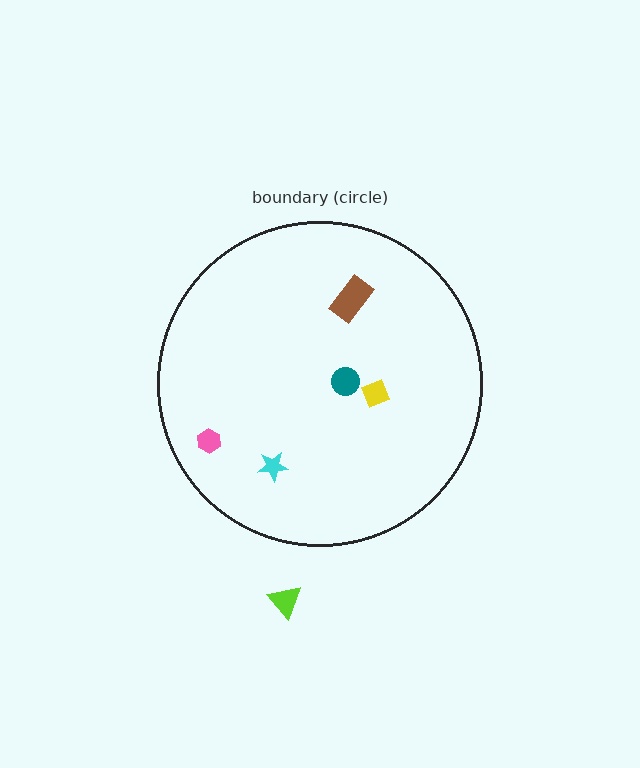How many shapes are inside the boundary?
5 inside, 1 outside.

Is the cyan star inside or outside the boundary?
Inside.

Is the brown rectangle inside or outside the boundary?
Inside.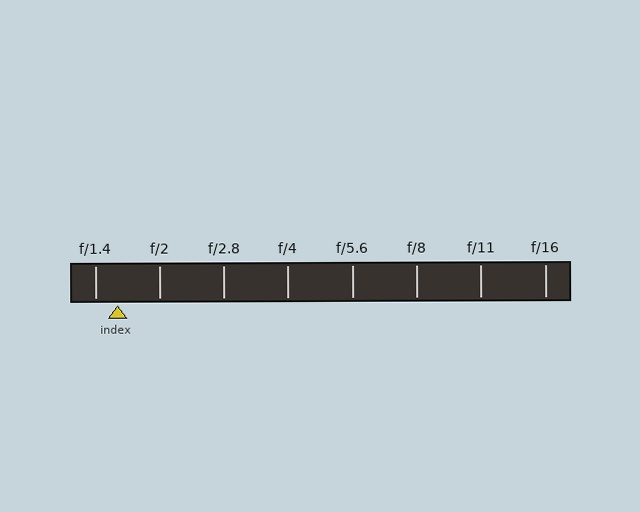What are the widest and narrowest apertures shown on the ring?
The widest aperture shown is f/1.4 and the narrowest is f/16.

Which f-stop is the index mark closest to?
The index mark is closest to f/1.4.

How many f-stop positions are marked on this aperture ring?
There are 8 f-stop positions marked.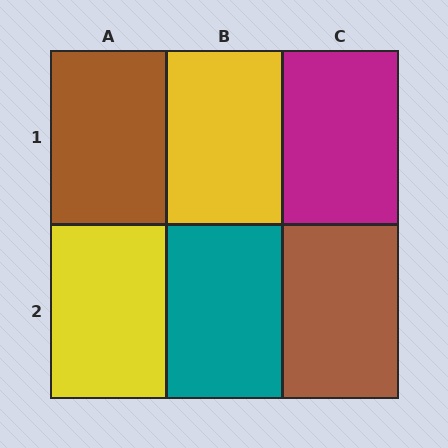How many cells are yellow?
2 cells are yellow.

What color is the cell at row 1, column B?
Yellow.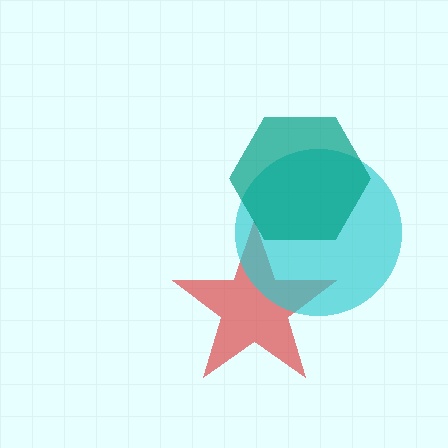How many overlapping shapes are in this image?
There are 3 overlapping shapes in the image.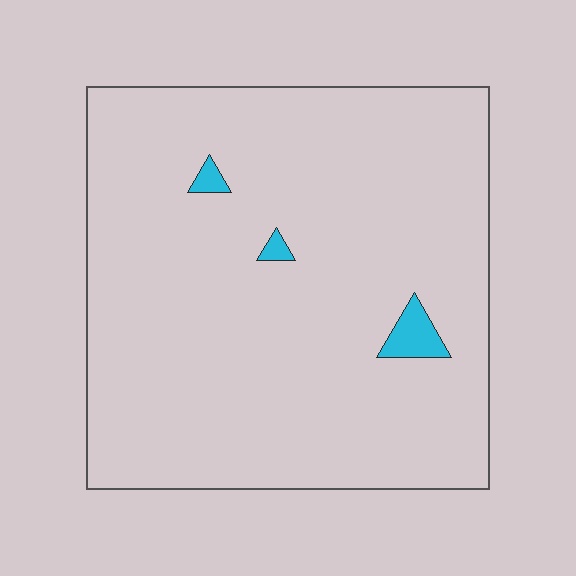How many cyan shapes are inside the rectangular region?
3.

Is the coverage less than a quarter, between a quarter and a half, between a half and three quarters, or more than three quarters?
Less than a quarter.